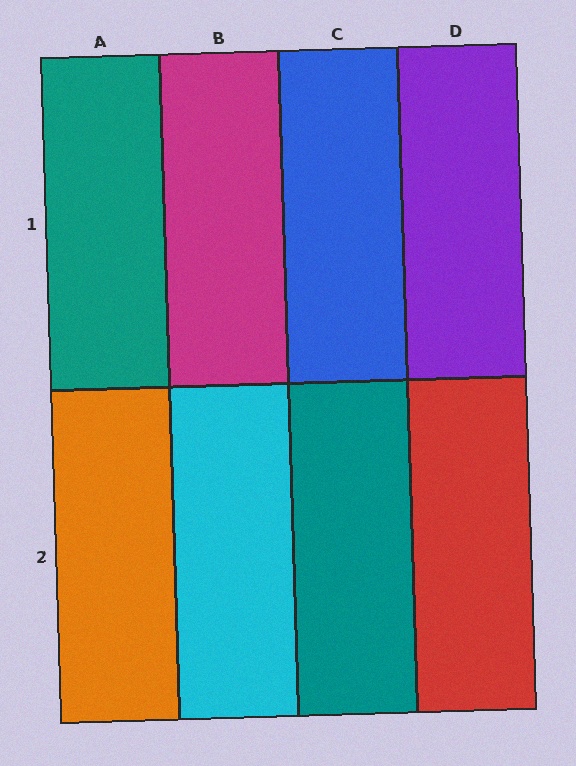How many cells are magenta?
1 cell is magenta.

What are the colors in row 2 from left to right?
Orange, cyan, teal, red.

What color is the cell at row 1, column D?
Purple.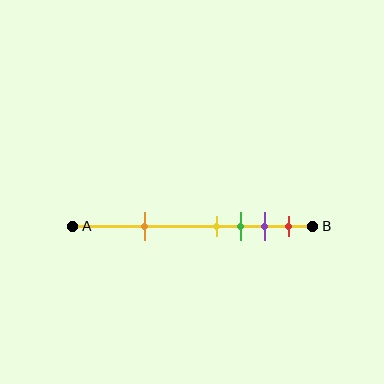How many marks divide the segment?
There are 5 marks dividing the segment.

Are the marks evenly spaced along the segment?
No, the marks are not evenly spaced.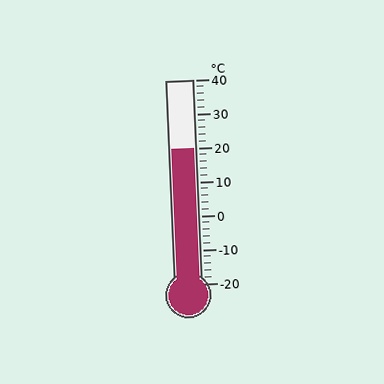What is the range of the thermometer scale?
The thermometer scale ranges from -20°C to 40°C.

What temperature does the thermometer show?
The thermometer shows approximately 20°C.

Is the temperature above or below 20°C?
The temperature is at 20°C.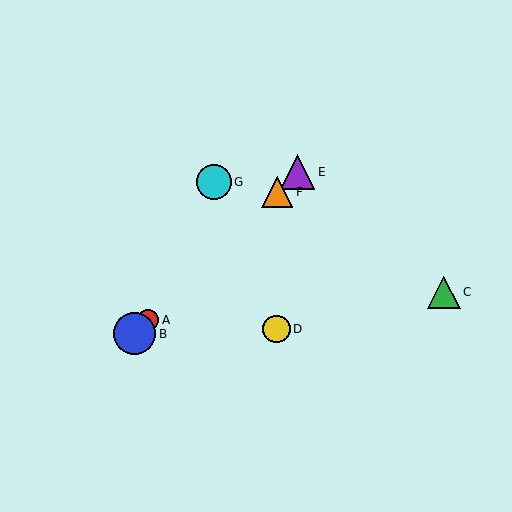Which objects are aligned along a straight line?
Objects A, B, E, F are aligned along a straight line.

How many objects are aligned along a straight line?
4 objects (A, B, E, F) are aligned along a straight line.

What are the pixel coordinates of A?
Object A is at (148, 320).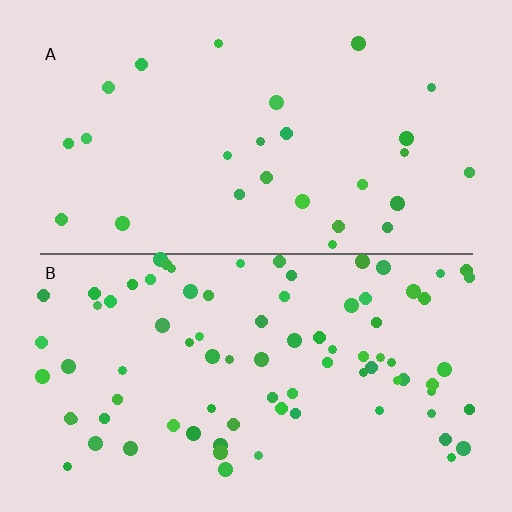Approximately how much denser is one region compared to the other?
Approximately 3.1× — region B over region A.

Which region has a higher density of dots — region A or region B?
B (the bottom).